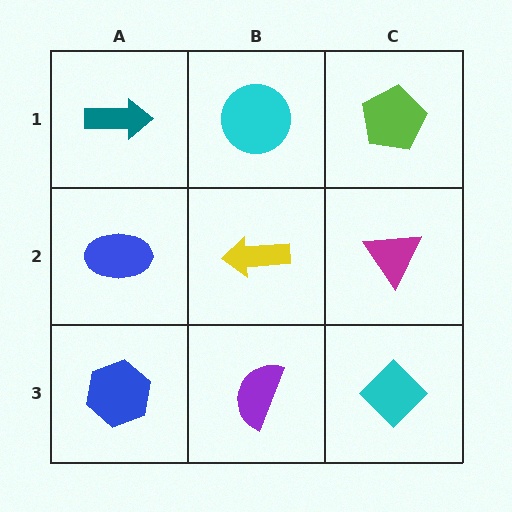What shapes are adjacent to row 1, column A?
A blue ellipse (row 2, column A), a cyan circle (row 1, column B).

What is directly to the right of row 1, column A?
A cyan circle.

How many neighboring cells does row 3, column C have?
2.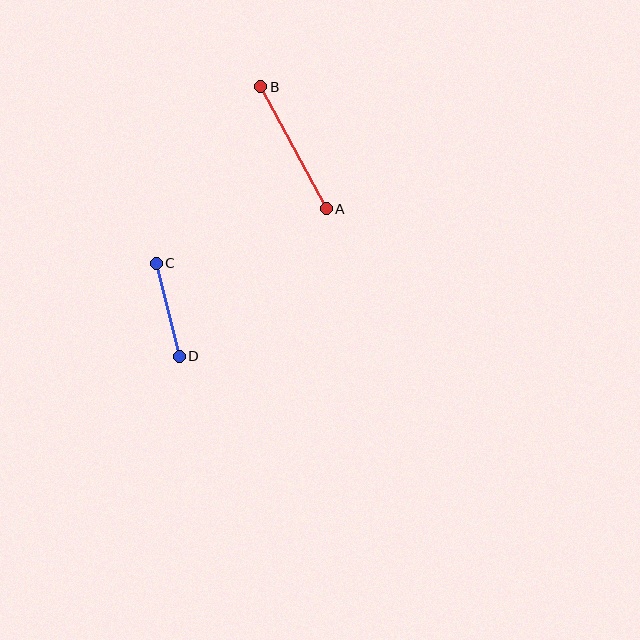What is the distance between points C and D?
The distance is approximately 96 pixels.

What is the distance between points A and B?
The distance is approximately 138 pixels.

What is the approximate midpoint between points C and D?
The midpoint is at approximately (168, 310) pixels.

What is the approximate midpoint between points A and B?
The midpoint is at approximately (294, 148) pixels.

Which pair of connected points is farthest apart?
Points A and B are farthest apart.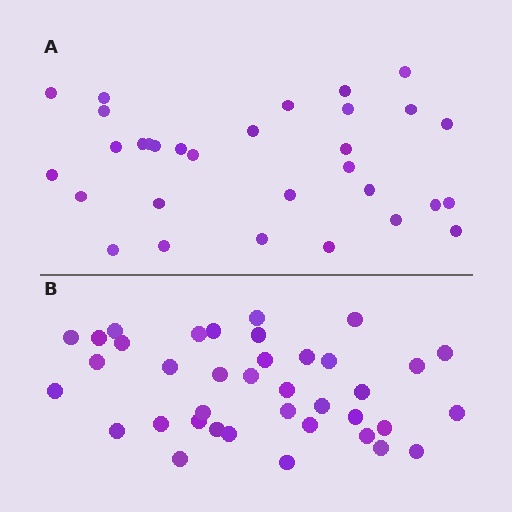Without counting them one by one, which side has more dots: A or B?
Region B (the bottom region) has more dots.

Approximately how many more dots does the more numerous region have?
Region B has roughly 8 or so more dots than region A.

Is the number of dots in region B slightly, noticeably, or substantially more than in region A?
Region B has only slightly more — the two regions are fairly close. The ratio is roughly 1.2 to 1.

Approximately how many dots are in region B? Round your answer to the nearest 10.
About 40 dots. (The exact count is 38, which rounds to 40.)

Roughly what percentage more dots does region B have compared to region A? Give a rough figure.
About 25% more.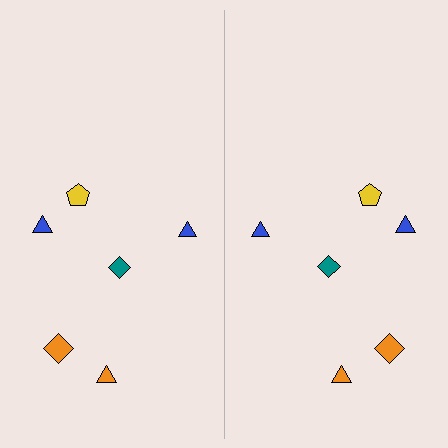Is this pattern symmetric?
Yes, this pattern has bilateral (reflection) symmetry.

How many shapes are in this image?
There are 12 shapes in this image.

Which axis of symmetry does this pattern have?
The pattern has a vertical axis of symmetry running through the center of the image.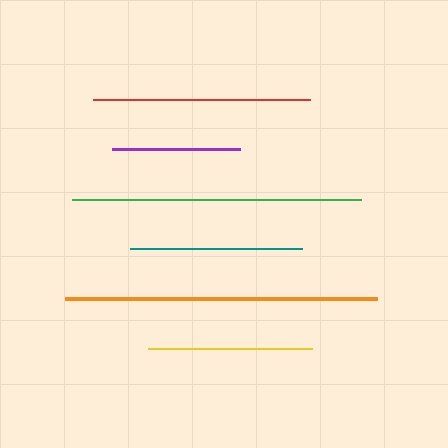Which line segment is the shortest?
The purple line is the shortest at approximately 128 pixels.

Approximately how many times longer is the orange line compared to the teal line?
The orange line is approximately 1.8 times the length of the teal line.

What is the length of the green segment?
The green segment is approximately 289 pixels long.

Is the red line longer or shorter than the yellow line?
The red line is longer than the yellow line.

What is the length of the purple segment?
The purple segment is approximately 128 pixels long.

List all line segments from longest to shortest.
From longest to shortest: orange, green, red, teal, yellow, purple.